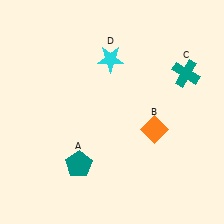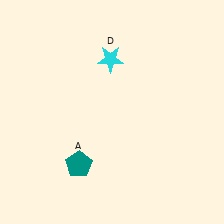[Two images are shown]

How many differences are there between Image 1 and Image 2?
There are 2 differences between the two images.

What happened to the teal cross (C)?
The teal cross (C) was removed in Image 2. It was in the top-right area of Image 1.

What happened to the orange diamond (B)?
The orange diamond (B) was removed in Image 2. It was in the bottom-right area of Image 1.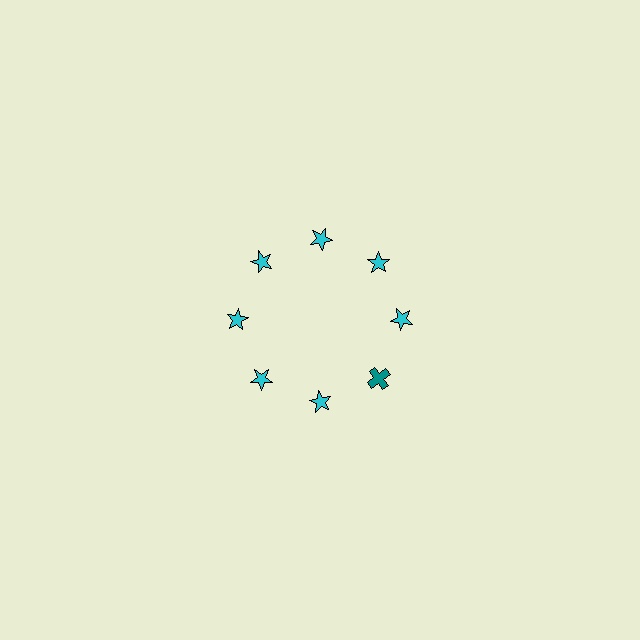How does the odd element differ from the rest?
It differs in both color (teal instead of cyan) and shape (cross instead of star).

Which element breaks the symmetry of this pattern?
The teal cross at roughly the 4 o'clock position breaks the symmetry. All other shapes are cyan stars.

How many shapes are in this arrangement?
There are 8 shapes arranged in a ring pattern.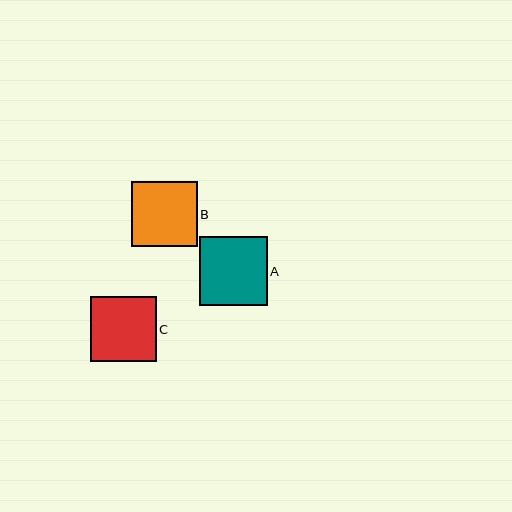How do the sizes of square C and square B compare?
Square C and square B are approximately the same size.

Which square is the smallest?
Square B is the smallest with a size of approximately 65 pixels.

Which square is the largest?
Square A is the largest with a size of approximately 68 pixels.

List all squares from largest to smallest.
From largest to smallest: A, C, B.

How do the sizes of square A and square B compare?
Square A and square B are approximately the same size.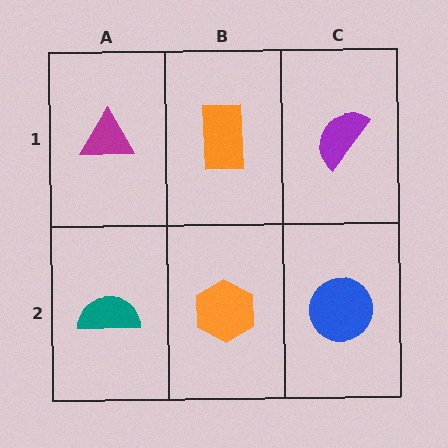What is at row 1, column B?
An orange rectangle.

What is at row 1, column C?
A purple semicircle.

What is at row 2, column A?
A teal semicircle.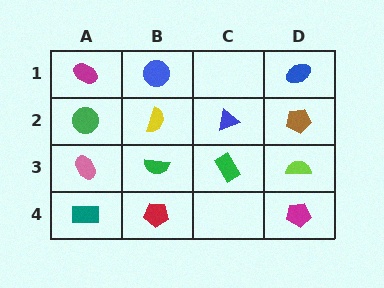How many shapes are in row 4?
3 shapes.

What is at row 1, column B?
A blue circle.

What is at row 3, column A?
A pink ellipse.